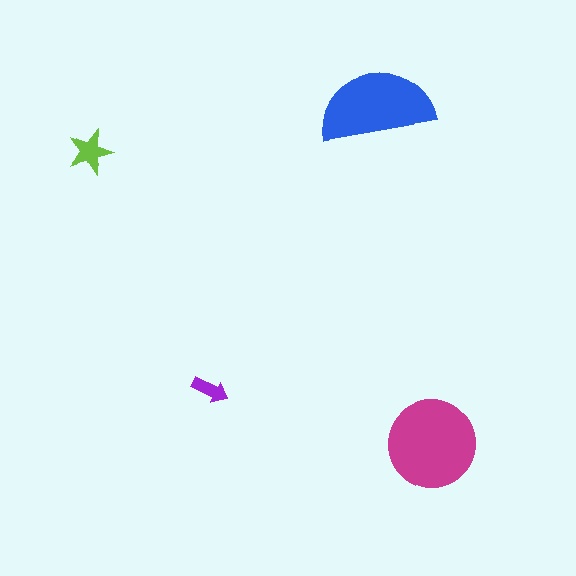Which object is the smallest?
The purple arrow.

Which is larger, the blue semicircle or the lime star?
The blue semicircle.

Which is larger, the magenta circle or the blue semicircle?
The magenta circle.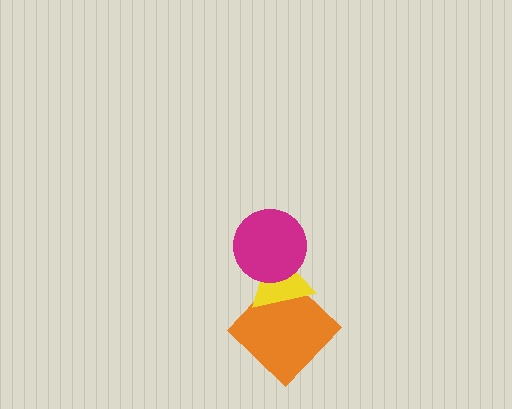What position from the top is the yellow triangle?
The yellow triangle is 2nd from the top.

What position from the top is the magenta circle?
The magenta circle is 1st from the top.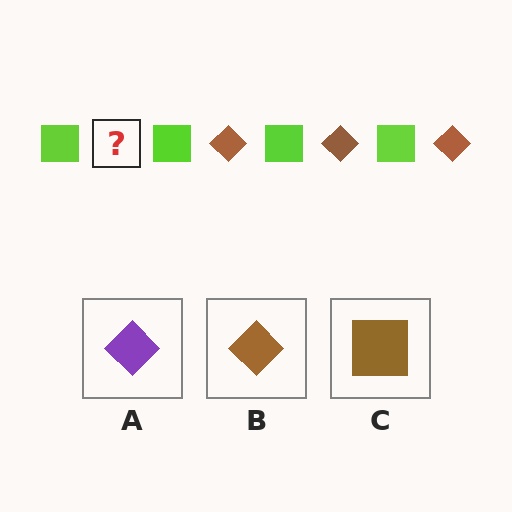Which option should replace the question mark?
Option B.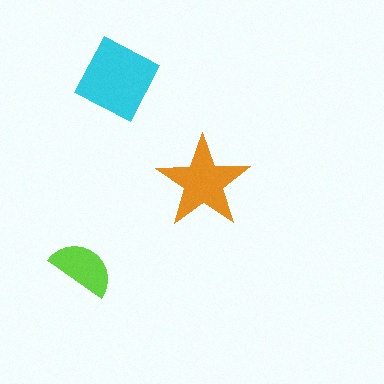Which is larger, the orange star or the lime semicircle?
The orange star.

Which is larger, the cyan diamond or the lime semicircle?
The cyan diamond.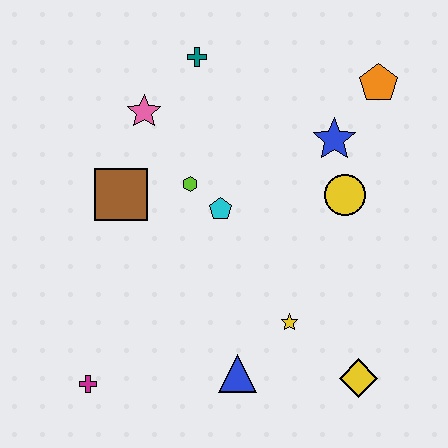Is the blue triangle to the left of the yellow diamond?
Yes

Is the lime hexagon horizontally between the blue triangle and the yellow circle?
No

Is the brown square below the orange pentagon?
Yes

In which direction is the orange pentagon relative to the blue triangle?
The orange pentagon is above the blue triangle.